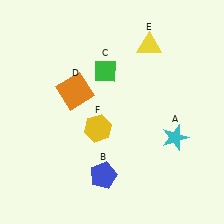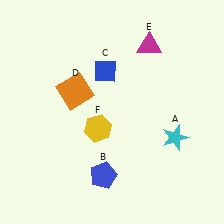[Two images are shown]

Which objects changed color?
C changed from green to blue. E changed from yellow to magenta.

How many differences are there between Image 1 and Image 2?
There are 2 differences between the two images.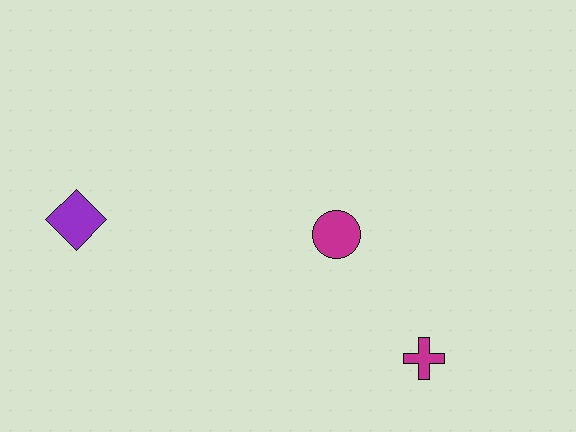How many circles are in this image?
There is 1 circle.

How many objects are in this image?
There are 3 objects.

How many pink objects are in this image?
There are no pink objects.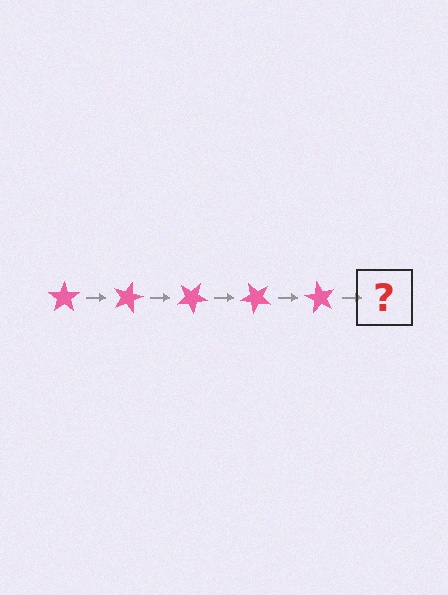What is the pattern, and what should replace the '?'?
The pattern is that the star rotates 15 degrees each step. The '?' should be a pink star rotated 75 degrees.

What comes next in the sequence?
The next element should be a pink star rotated 75 degrees.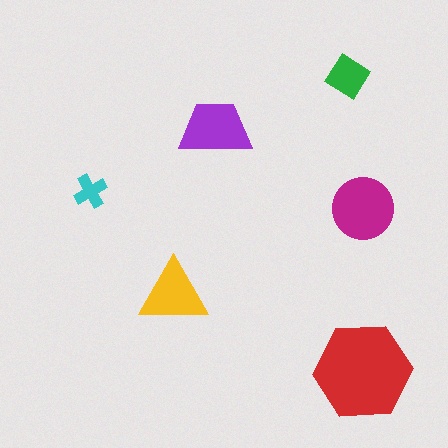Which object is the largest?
The red hexagon.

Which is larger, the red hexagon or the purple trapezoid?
The red hexagon.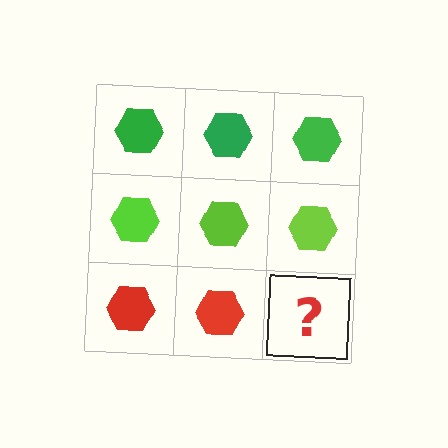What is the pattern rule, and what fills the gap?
The rule is that each row has a consistent color. The gap should be filled with a red hexagon.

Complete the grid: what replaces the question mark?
The question mark should be replaced with a red hexagon.